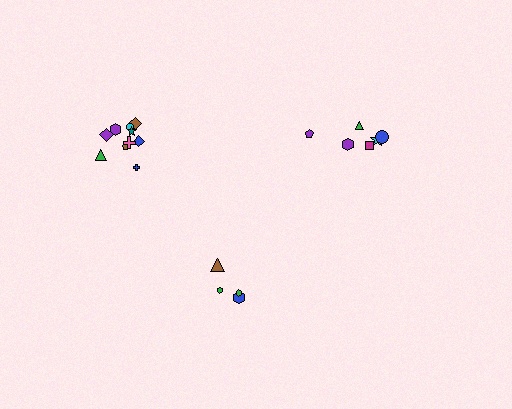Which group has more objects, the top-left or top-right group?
The top-left group.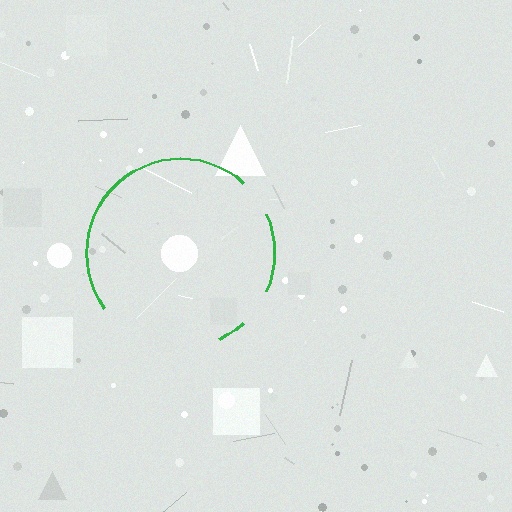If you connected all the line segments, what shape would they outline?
They would outline a circle.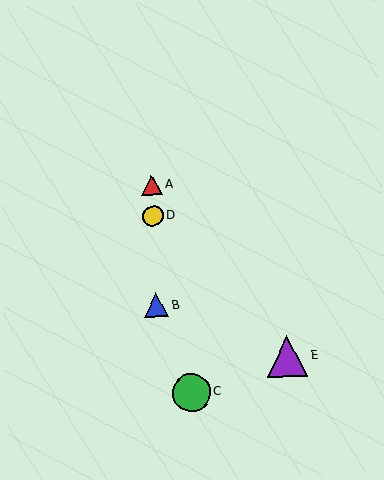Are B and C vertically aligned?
No, B is at x≈156 and C is at x≈191.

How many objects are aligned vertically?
3 objects (A, B, D) are aligned vertically.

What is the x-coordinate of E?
Object E is at x≈287.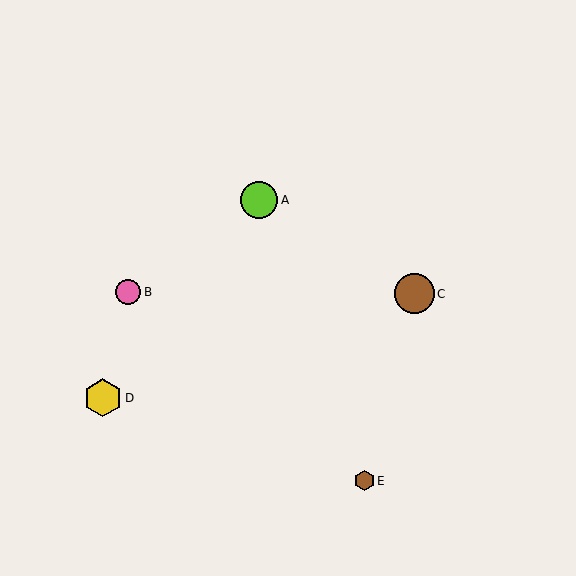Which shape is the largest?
The brown circle (labeled C) is the largest.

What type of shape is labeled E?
Shape E is a brown hexagon.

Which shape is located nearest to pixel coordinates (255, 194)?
The lime circle (labeled A) at (259, 200) is nearest to that location.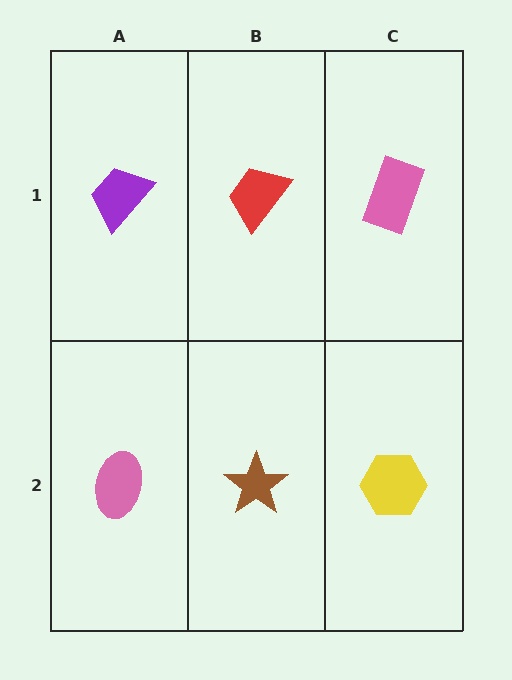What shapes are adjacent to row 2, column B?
A red trapezoid (row 1, column B), a pink ellipse (row 2, column A), a yellow hexagon (row 2, column C).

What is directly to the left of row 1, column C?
A red trapezoid.